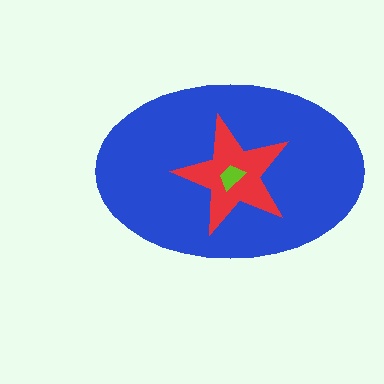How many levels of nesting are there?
3.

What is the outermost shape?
The blue ellipse.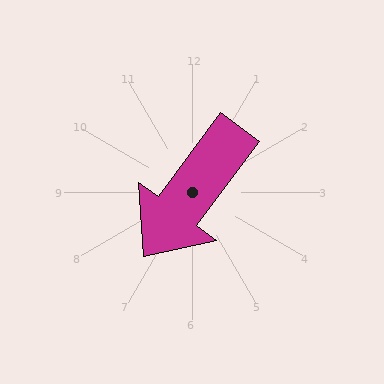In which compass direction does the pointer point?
Southwest.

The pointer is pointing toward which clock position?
Roughly 7 o'clock.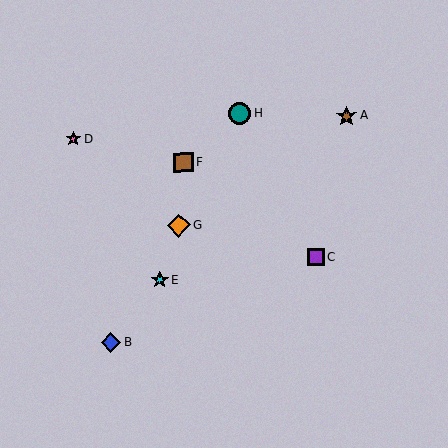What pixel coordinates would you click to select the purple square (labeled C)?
Click at (316, 257) to select the purple square C.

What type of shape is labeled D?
Shape D is a pink star.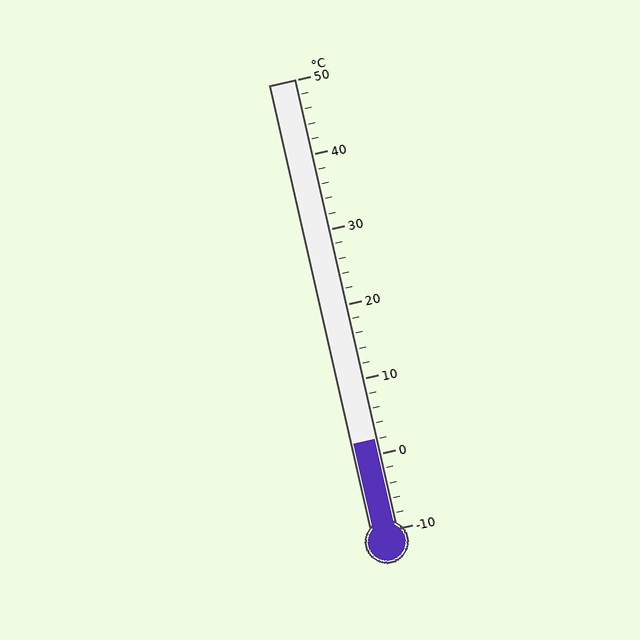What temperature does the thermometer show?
The thermometer shows approximately 2°C.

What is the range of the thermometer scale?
The thermometer scale ranges from -10°C to 50°C.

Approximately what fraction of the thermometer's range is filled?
The thermometer is filled to approximately 20% of its range.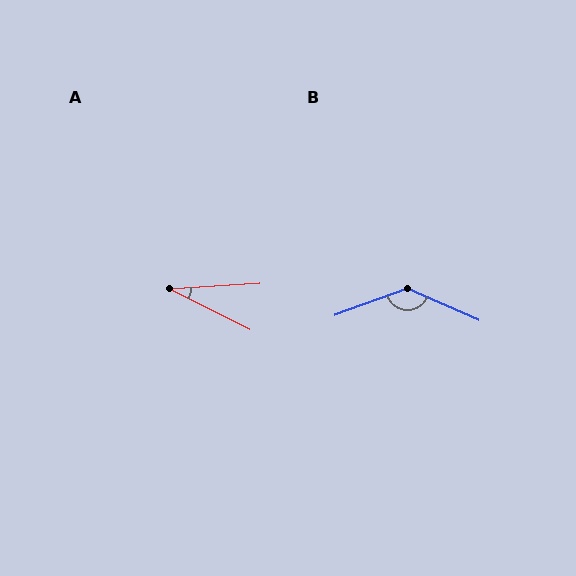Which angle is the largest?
B, at approximately 136 degrees.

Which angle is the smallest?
A, at approximately 30 degrees.